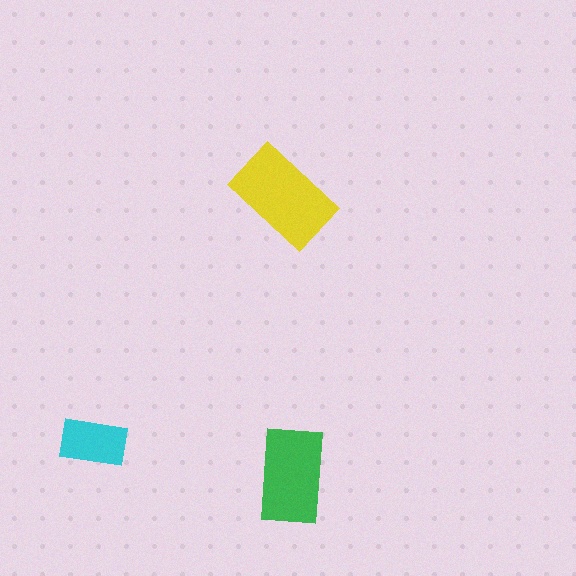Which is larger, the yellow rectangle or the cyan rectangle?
The yellow one.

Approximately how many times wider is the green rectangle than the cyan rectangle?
About 1.5 times wider.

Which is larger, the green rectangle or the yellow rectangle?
The yellow one.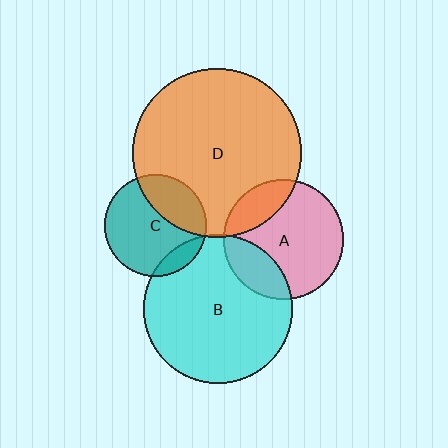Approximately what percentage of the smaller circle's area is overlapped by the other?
Approximately 5%.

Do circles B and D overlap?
Yes.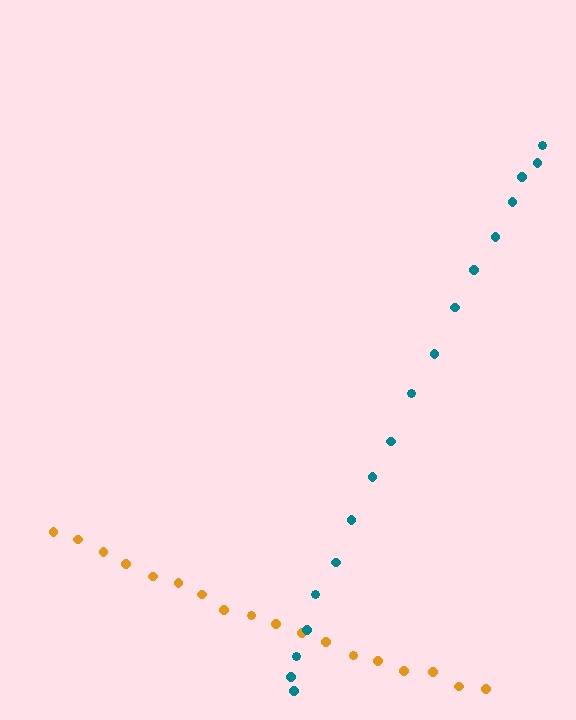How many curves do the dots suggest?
There are 2 distinct paths.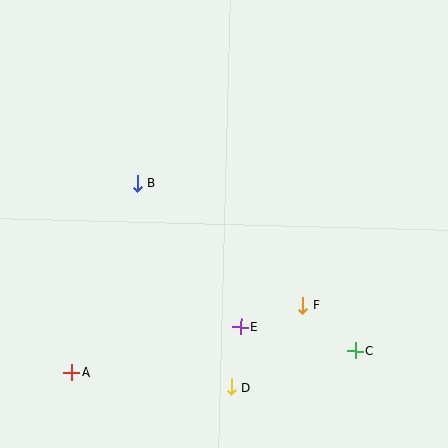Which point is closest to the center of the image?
Point B at (137, 183) is closest to the center.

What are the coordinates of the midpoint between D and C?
The midpoint between D and C is at (293, 369).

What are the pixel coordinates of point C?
Point C is at (355, 351).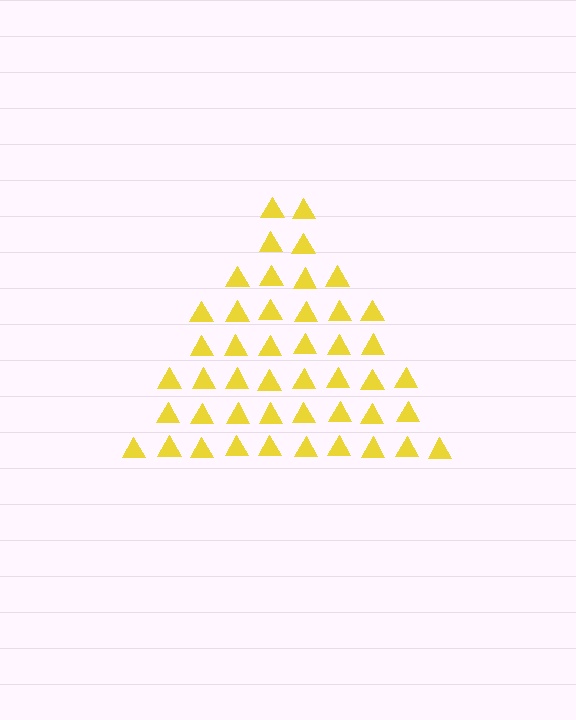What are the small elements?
The small elements are triangles.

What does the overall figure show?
The overall figure shows a triangle.